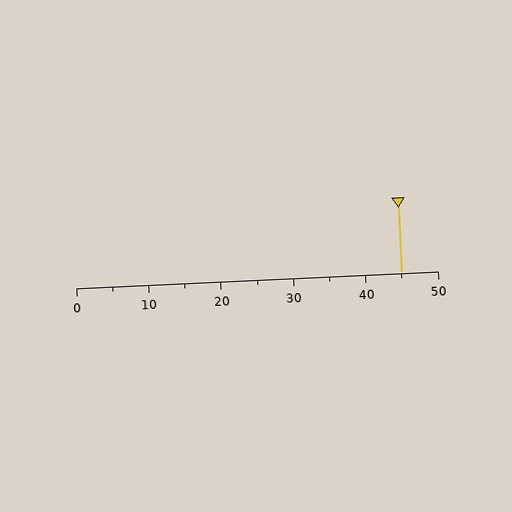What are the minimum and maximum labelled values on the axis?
The axis runs from 0 to 50.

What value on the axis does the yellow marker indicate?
The marker indicates approximately 45.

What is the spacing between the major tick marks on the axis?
The major ticks are spaced 10 apart.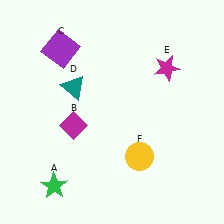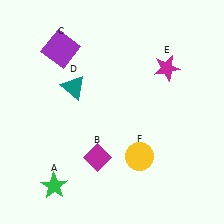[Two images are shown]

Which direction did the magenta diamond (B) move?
The magenta diamond (B) moved down.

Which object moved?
The magenta diamond (B) moved down.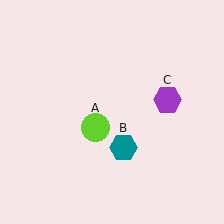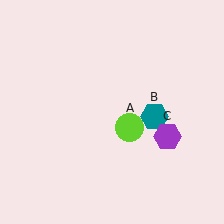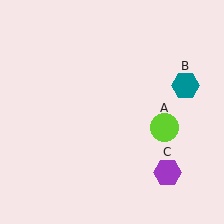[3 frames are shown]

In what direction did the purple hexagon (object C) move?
The purple hexagon (object C) moved down.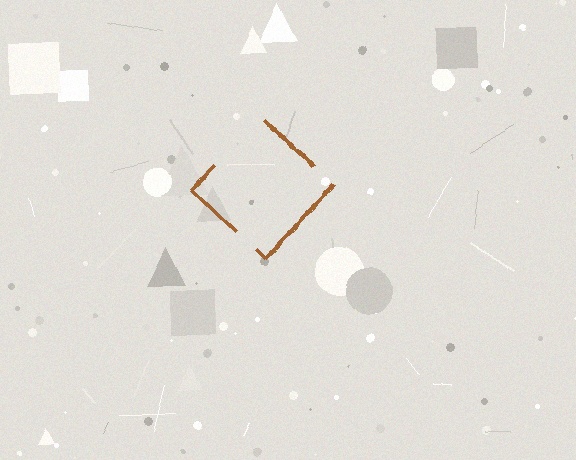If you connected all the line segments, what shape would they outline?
They would outline a diamond.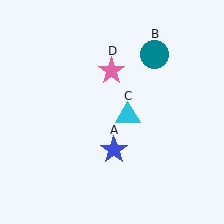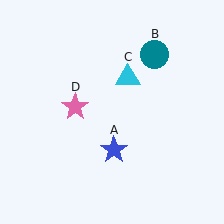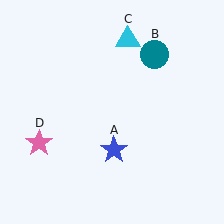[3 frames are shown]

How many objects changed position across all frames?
2 objects changed position: cyan triangle (object C), pink star (object D).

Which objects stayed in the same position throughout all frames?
Blue star (object A) and teal circle (object B) remained stationary.